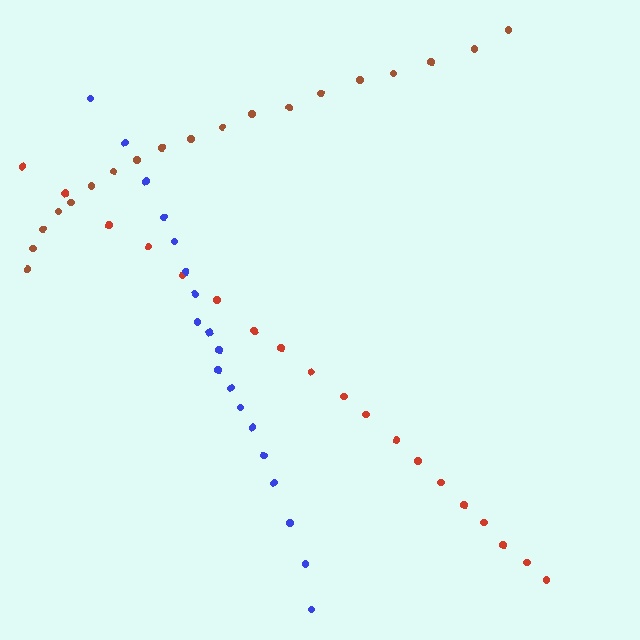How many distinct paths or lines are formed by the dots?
There are 3 distinct paths.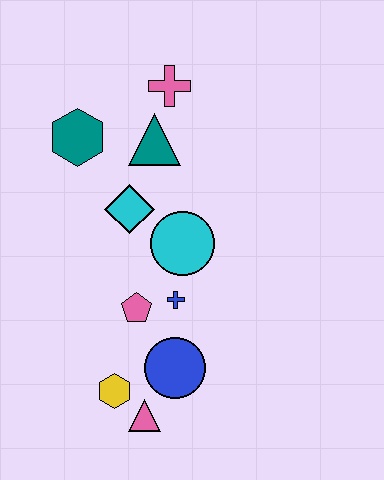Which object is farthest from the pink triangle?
The pink cross is farthest from the pink triangle.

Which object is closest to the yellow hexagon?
The pink triangle is closest to the yellow hexagon.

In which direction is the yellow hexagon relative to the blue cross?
The yellow hexagon is below the blue cross.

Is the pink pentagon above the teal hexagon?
No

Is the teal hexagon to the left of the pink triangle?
Yes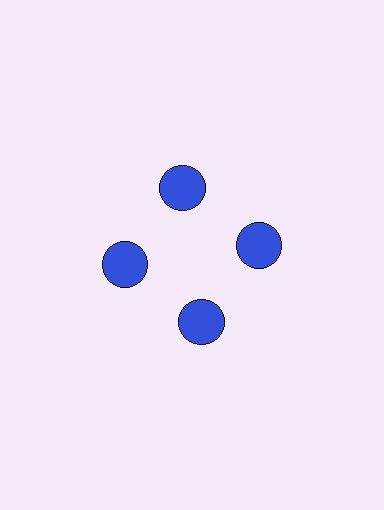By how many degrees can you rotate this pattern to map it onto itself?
The pattern maps onto itself every 90 degrees of rotation.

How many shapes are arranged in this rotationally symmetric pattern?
There are 4 shapes, arranged in 4 groups of 1.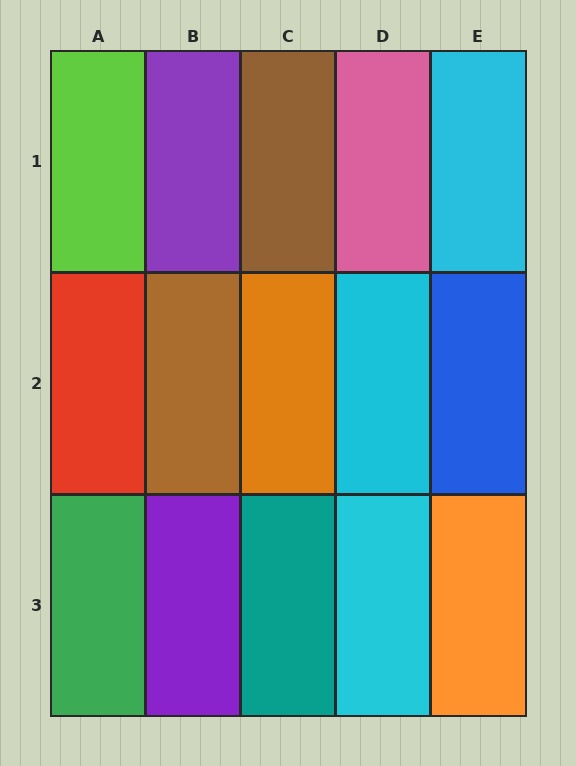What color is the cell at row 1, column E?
Cyan.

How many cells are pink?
1 cell is pink.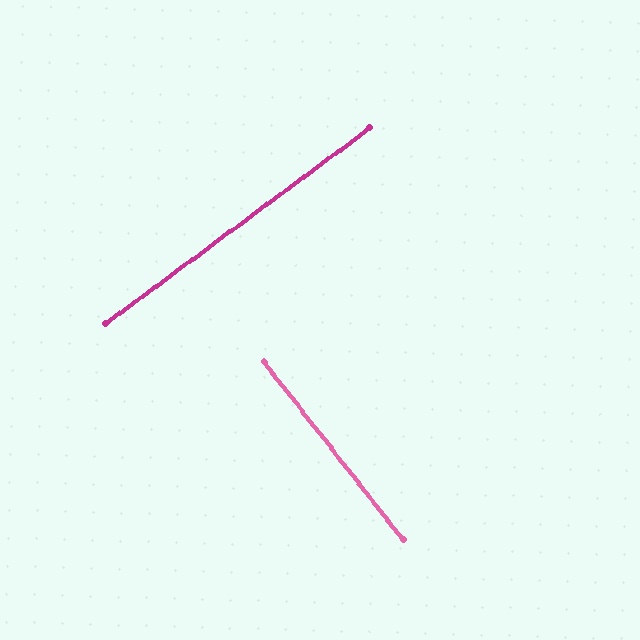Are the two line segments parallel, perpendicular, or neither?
Perpendicular — they meet at approximately 89°.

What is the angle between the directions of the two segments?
Approximately 89 degrees.